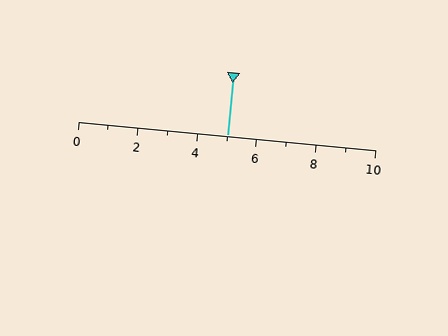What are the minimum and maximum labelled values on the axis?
The axis runs from 0 to 10.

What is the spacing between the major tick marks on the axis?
The major ticks are spaced 2 apart.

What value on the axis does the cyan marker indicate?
The marker indicates approximately 5.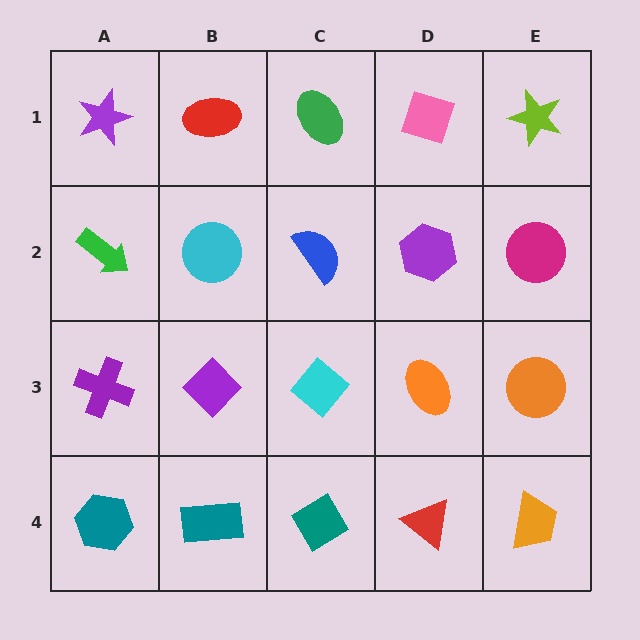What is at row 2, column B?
A cyan circle.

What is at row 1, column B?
A red ellipse.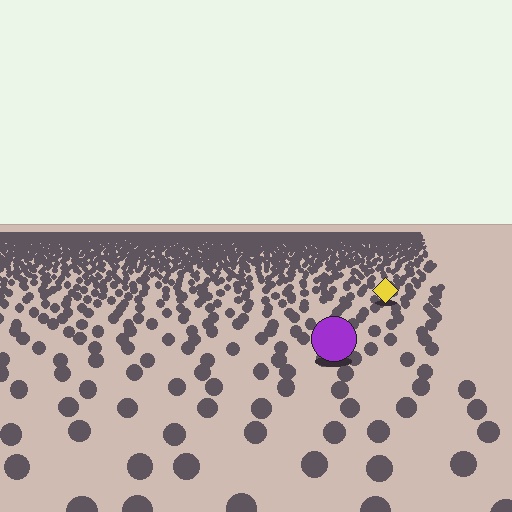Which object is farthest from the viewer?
The yellow diamond is farthest from the viewer. It appears smaller and the ground texture around it is denser.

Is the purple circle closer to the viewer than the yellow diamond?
Yes. The purple circle is closer — you can tell from the texture gradient: the ground texture is coarser near it.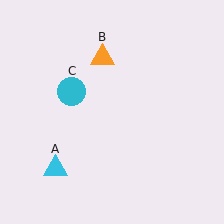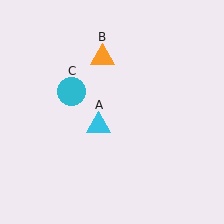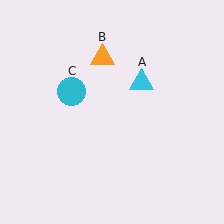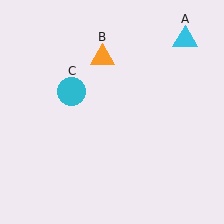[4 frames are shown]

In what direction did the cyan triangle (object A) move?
The cyan triangle (object A) moved up and to the right.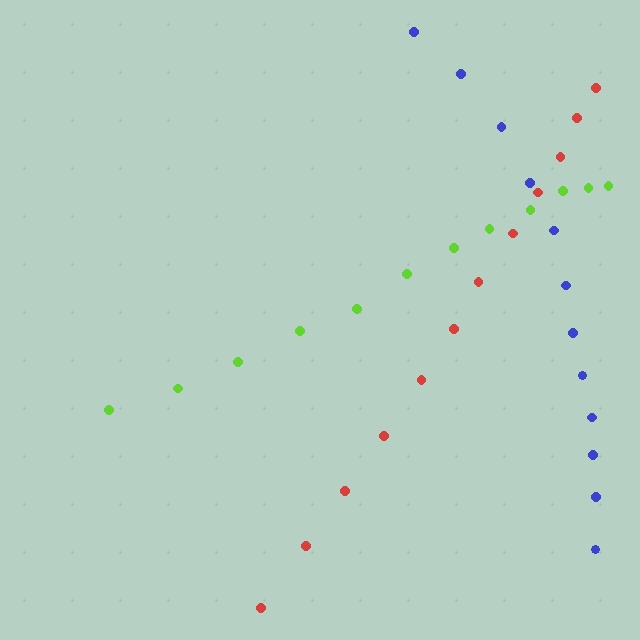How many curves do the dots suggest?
There are 3 distinct paths.